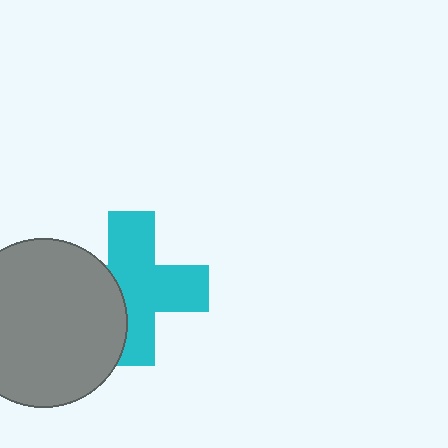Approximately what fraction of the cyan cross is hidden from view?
Roughly 32% of the cyan cross is hidden behind the gray circle.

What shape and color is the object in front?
The object in front is a gray circle.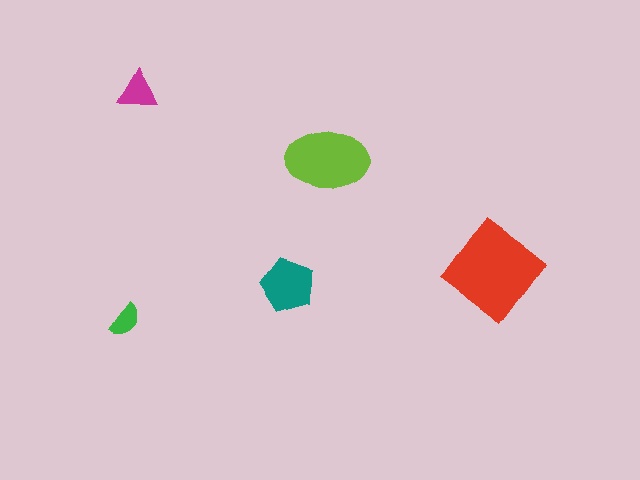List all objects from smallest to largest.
The green semicircle, the magenta triangle, the teal pentagon, the lime ellipse, the red diamond.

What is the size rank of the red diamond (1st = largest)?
1st.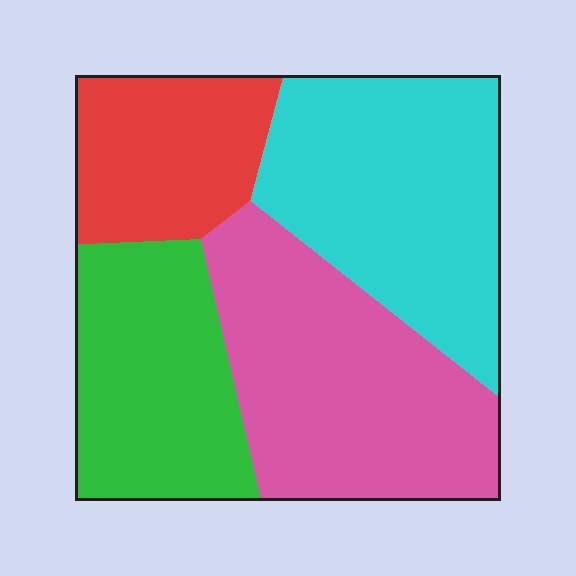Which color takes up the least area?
Red, at roughly 15%.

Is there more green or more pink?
Pink.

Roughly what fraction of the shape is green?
Green covers about 20% of the shape.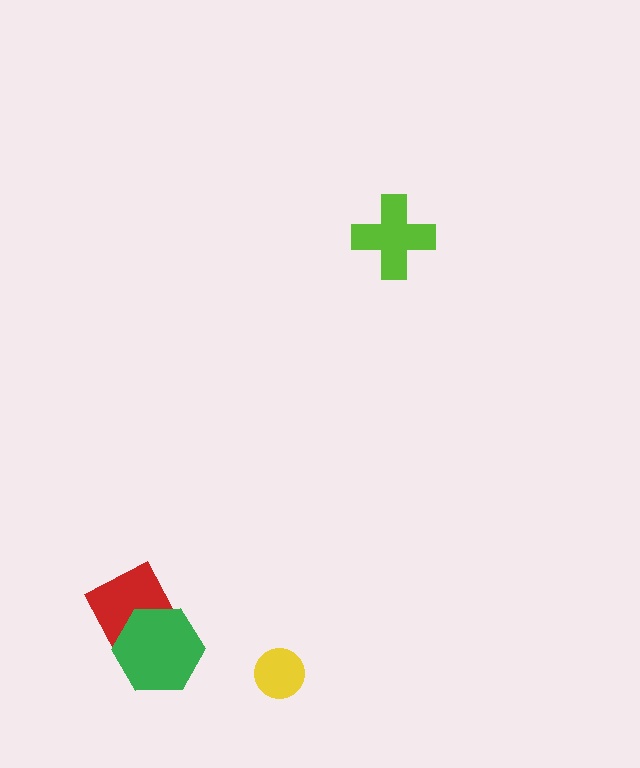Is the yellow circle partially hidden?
No, no other shape covers it.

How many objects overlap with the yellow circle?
0 objects overlap with the yellow circle.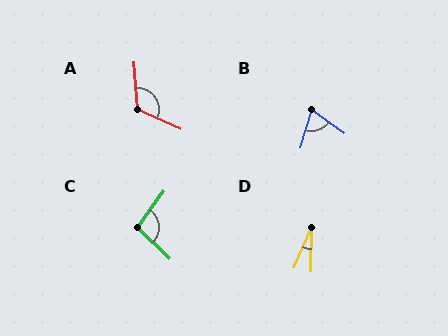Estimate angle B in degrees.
Approximately 71 degrees.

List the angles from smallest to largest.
D (23°), B (71°), C (99°), A (119°).